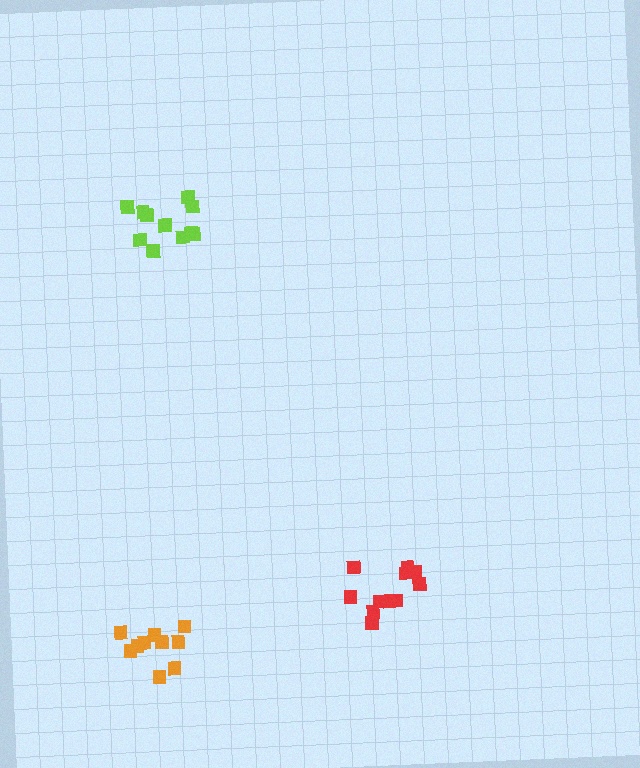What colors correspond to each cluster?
The clusters are colored: red, lime, orange.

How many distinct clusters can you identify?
There are 3 distinct clusters.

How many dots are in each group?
Group 1: 11 dots, Group 2: 11 dots, Group 3: 10 dots (32 total).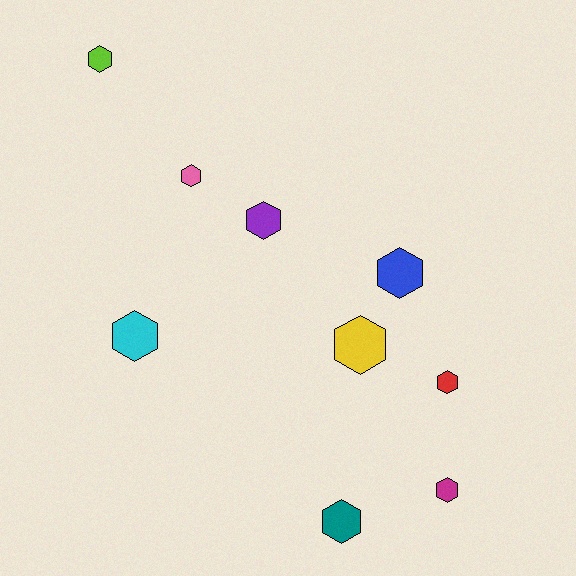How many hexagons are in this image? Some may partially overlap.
There are 9 hexagons.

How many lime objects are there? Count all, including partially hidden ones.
There is 1 lime object.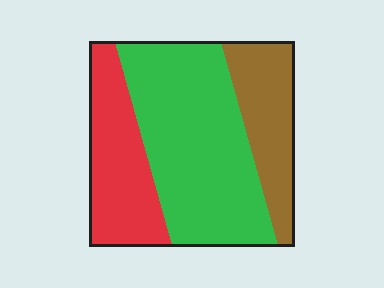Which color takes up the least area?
Brown, at roughly 20%.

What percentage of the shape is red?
Red covers roughly 25% of the shape.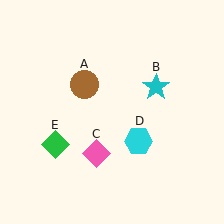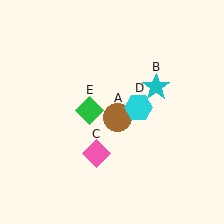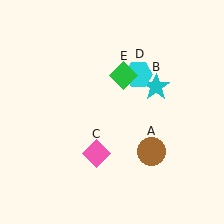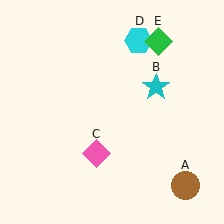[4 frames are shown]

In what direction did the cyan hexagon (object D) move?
The cyan hexagon (object D) moved up.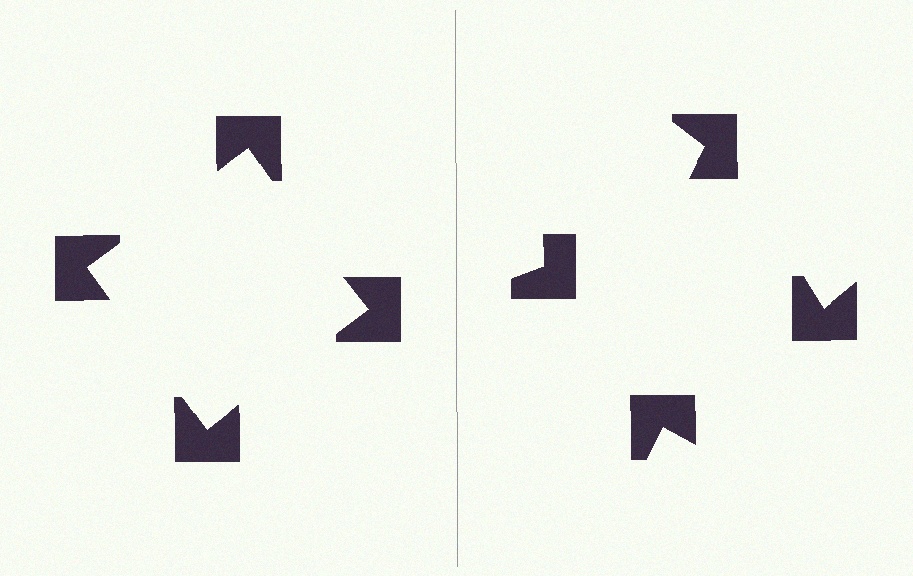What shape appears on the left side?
An illusory square.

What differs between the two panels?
The notched squares are positioned identically on both sides; only the wedge orientations differ. On the left they align to a square; on the right they are misaligned.